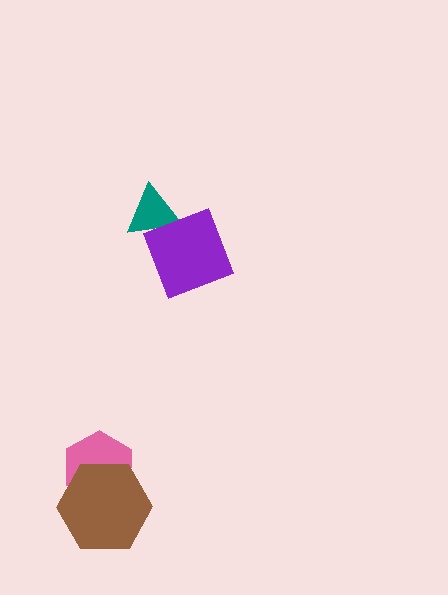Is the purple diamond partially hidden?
No, no other shape covers it.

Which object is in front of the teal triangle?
The purple diamond is in front of the teal triangle.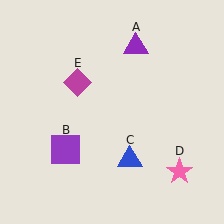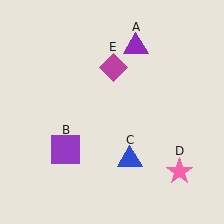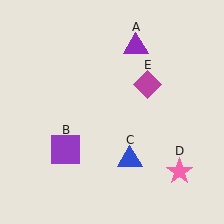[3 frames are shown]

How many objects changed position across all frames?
1 object changed position: magenta diamond (object E).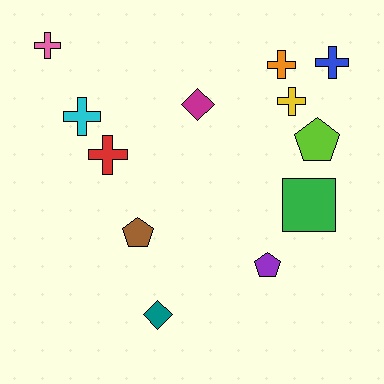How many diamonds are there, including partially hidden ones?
There are 2 diamonds.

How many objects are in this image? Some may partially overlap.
There are 12 objects.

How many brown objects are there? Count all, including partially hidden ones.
There is 1 brown object.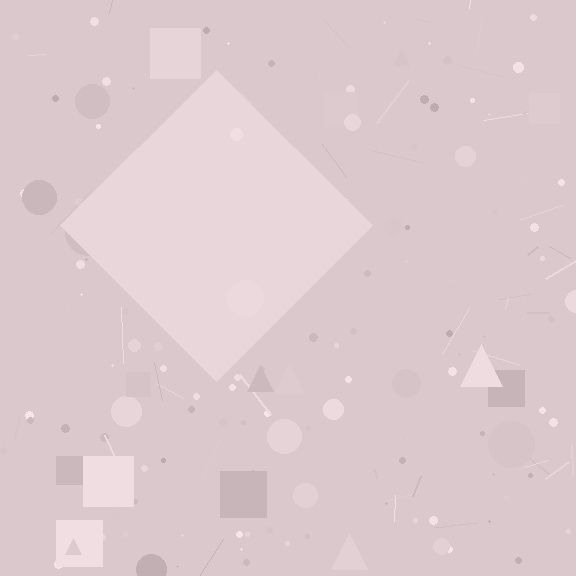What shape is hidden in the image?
A diamond is hidden in the image.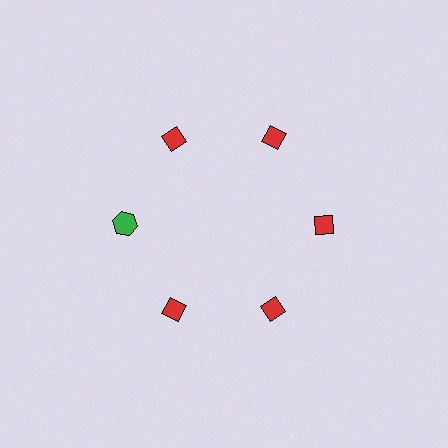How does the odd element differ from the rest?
It differs in both color (green instead of red) and shape (hexagon instead of diamond).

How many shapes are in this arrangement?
There are 6 shapes arranged in a ring pattern.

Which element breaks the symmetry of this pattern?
The green hexagon at roughly the 9 o'clock position breaks the symmetry. All other shapes are red diamonds.